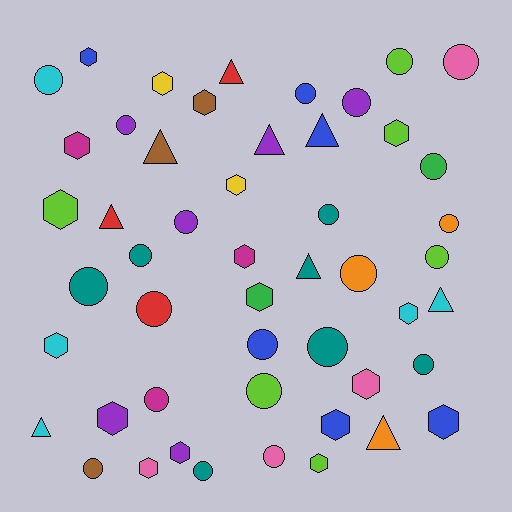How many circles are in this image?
There are 23 circles.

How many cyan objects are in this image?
There are 5 cyan objects.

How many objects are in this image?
There are 50 objects.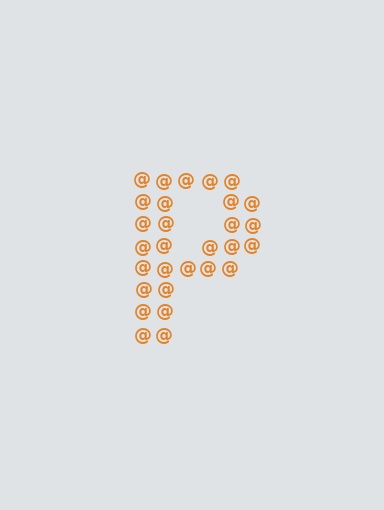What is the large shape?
The large shape is the letter P.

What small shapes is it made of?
It is made of small at signs.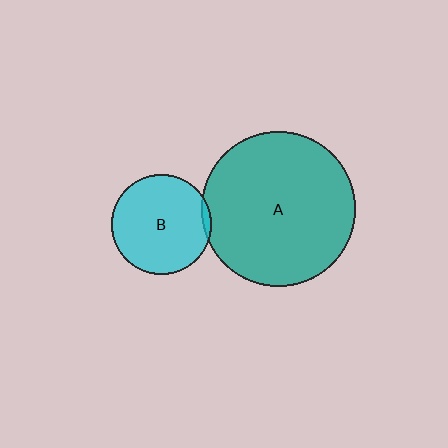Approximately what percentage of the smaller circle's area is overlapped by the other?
Approximately 5%.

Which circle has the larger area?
Circle A (teal).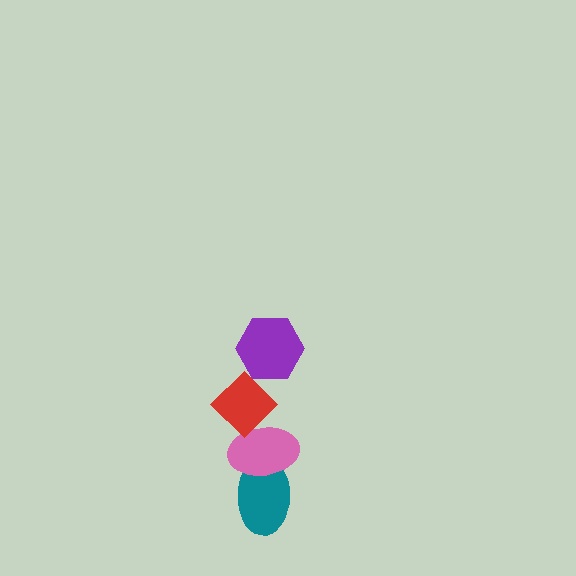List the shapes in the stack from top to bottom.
From top to bottom: the purple hexagon, the red diamond, the pink ellipse, the teal ellipse.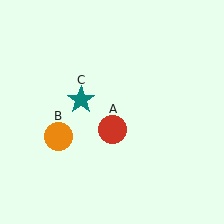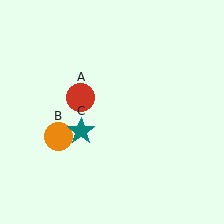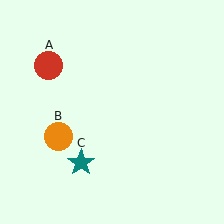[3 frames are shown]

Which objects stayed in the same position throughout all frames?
Orange circle (object B) remained stationary.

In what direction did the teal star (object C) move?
The teal star (object C) moved down.